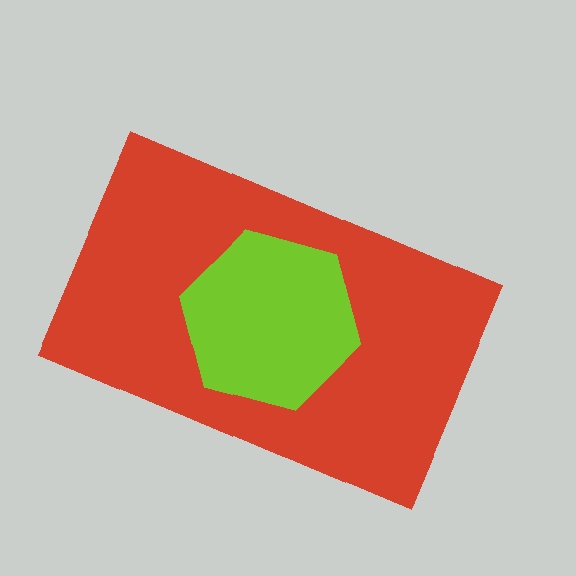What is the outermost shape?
The red rectangle.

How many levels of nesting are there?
2.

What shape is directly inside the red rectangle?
The lime hexagon.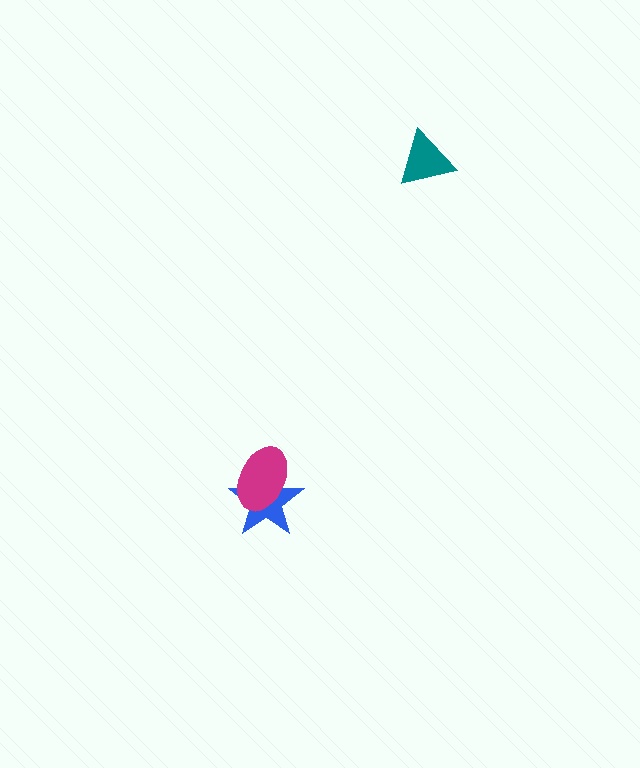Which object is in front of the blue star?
The magenta ellipse is in front of the blue star.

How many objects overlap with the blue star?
1 object overlaps with the blue star.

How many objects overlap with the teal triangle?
0 objects overlap with the teal triangle.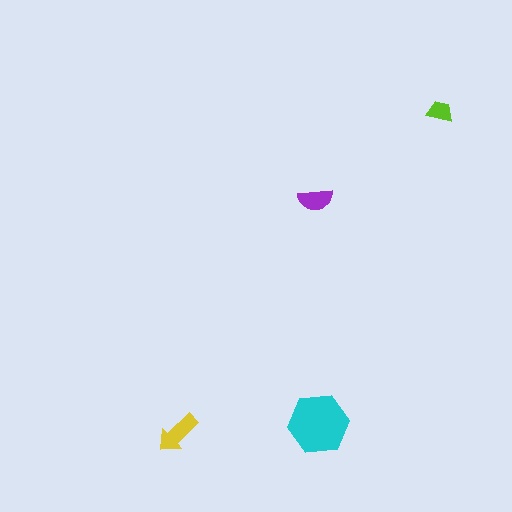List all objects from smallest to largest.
The lime trapezoid, the purple semicircle, the yellow arrow, the cyan hexagon.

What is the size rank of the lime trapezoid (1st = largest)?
4th.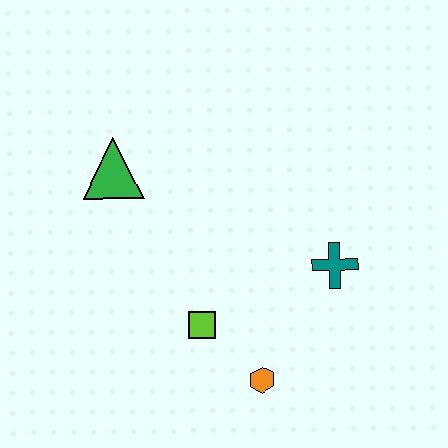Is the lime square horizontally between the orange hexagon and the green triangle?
Yes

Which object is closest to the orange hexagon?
The lime square is closest to the orange hexagon.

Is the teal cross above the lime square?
Yes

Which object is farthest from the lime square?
The green triangle is farthest from the lime square.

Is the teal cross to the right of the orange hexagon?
Yes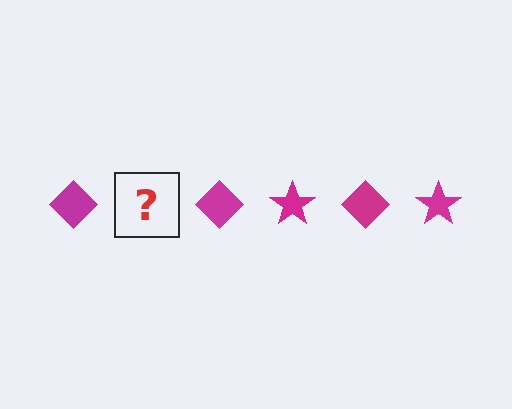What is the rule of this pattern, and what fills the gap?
The rule is that the pattern cycles through diamond, star shapes in magenta. The gap should be filled with a magenta star.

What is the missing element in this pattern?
The missing element is a magenta star.